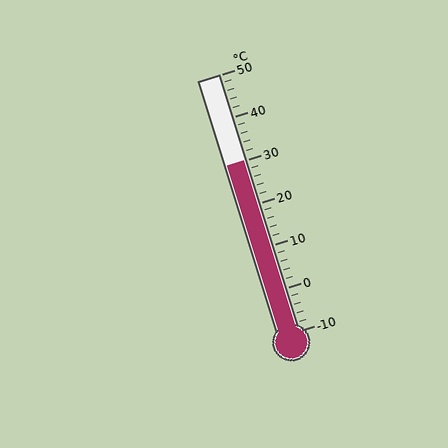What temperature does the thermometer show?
The thermometer shows approximately 30°C.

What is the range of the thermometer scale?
The thermometer scale ranges from -10°C to 50°C.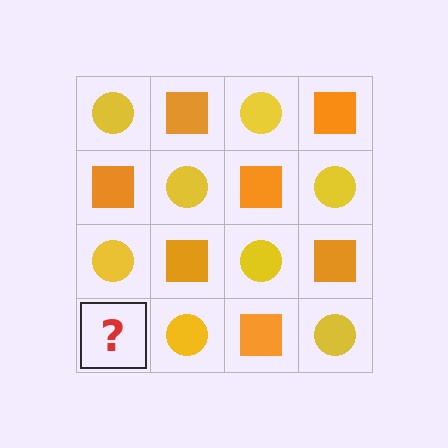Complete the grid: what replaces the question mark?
The question mark should be replaced with an orange square.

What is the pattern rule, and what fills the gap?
The rule is that it alternates yellow circle and orange square in a checkerboard pattern. The gap should be filled with an orange square.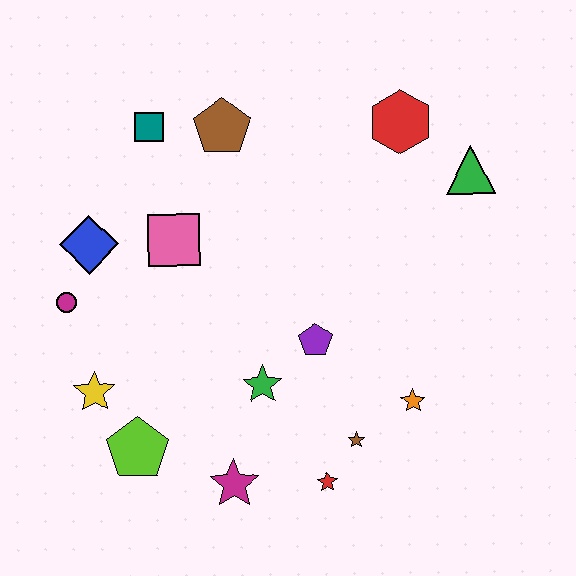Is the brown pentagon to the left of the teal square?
No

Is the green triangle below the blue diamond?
No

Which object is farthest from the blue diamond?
The green triangle is farthest from the blue diamond.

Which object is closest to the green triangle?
The red hexagon is closest to the green triangle.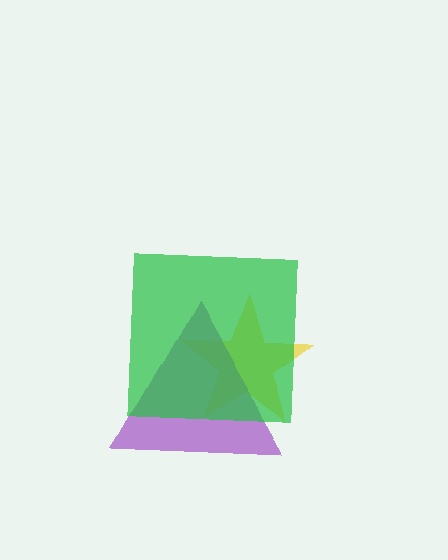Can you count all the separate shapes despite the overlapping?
Yes, there are 3 separate shapes.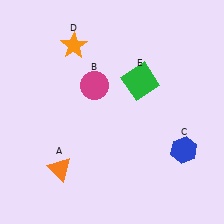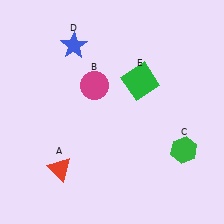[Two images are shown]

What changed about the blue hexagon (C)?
In Image 1, C is blue. In Image 2, it changed to green.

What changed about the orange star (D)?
In Image 1, D is orange. In Image 2, it changed to blue.